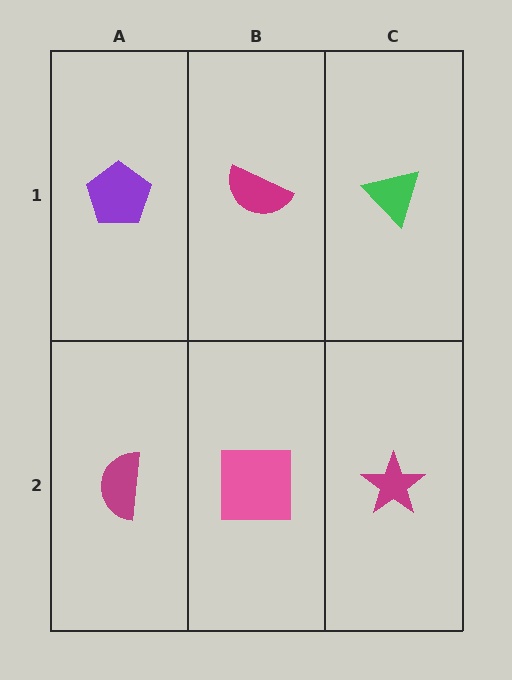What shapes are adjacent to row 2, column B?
A magenta semicircle (row 1, column B), a magenta semicircle (row 2, column A), a magenta star (row 2, column C).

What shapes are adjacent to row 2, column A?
A purple pentagon (row 1, column A), a pink square (row 2, column B).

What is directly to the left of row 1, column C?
A magenta semicircle.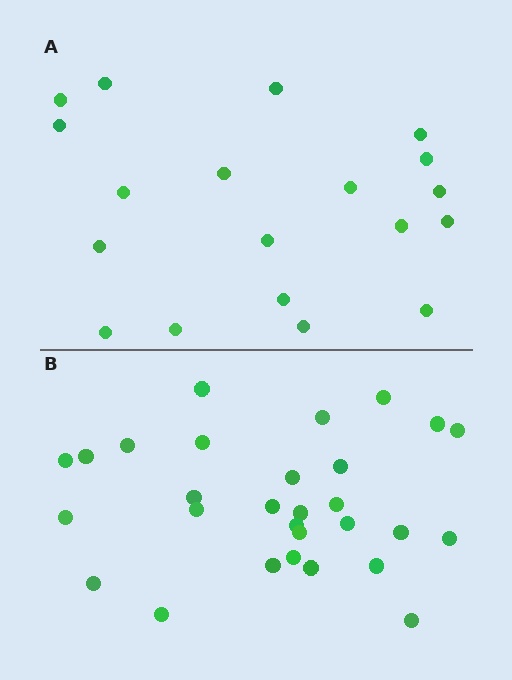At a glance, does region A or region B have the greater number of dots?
Region B (the bottom region) has more dots.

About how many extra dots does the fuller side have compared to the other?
Region B has roughly 10 or so more dots than region A.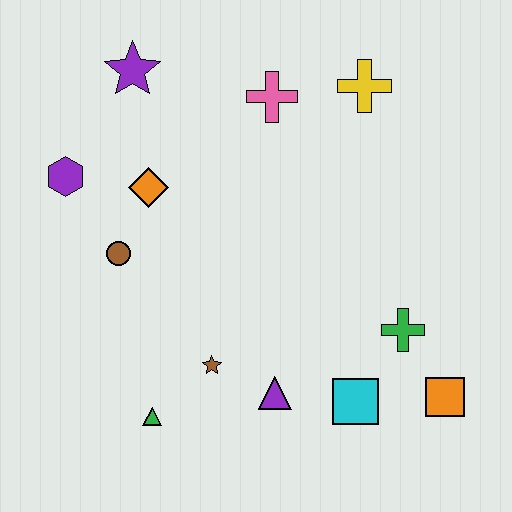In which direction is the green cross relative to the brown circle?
The green cross is to the right of the brown circle.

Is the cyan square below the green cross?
Yes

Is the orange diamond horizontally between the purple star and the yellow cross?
Yes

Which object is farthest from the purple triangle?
The purple star is farthest from the purple triangle.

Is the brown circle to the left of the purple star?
Yes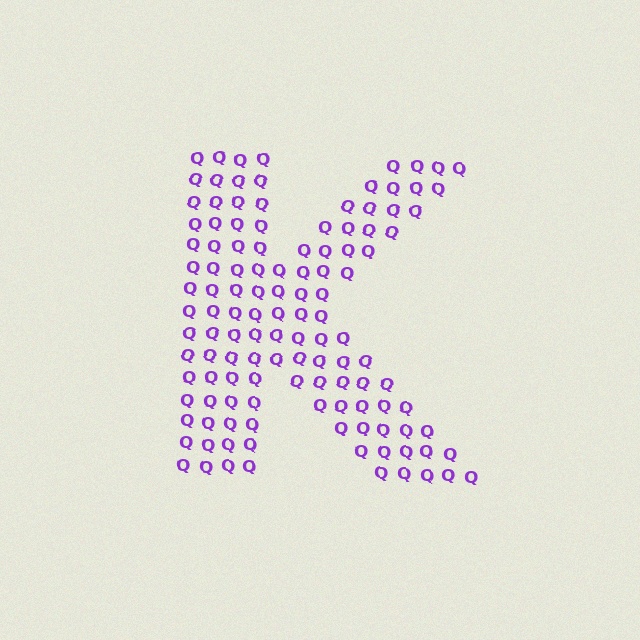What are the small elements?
The small elements are letter Q's.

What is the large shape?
The large shape is the letter K.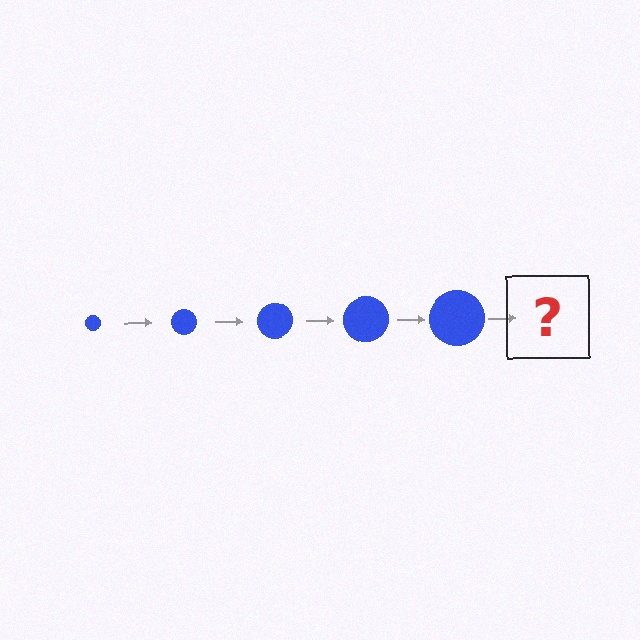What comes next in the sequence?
The next element should be a blue circle, larger than the previous one.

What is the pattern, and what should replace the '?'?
The pattern is that the circle gets progressively larger each step. The '?' should be a blue circle, larger than the previous one.